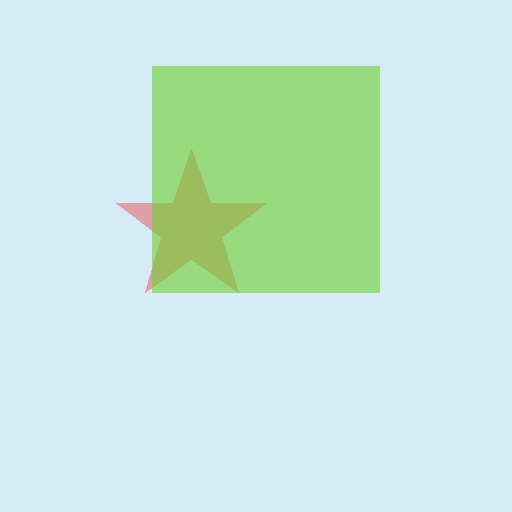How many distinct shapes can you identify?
There are 2 distinct shapes: a red star, a lime square.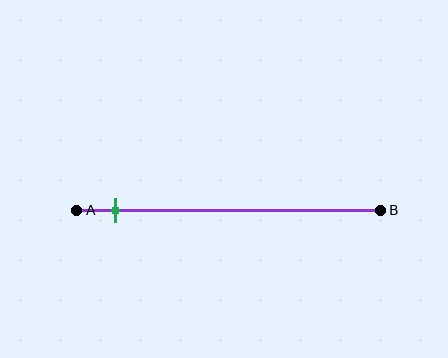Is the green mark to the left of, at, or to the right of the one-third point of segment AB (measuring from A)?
The green mark is to the left of the one-third point of segment AB.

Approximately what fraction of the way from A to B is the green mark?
The green mark is approximately 15% of the way from A to B.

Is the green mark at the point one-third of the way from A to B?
No, the mark is at about 15% from A, not at the 33% one-third point.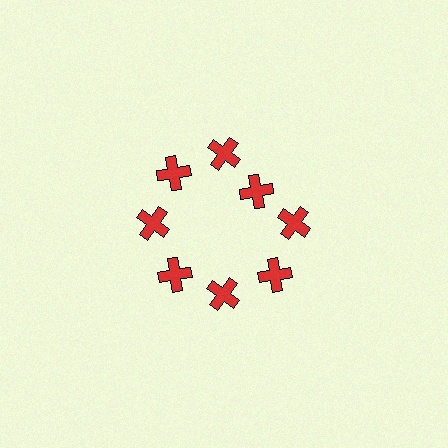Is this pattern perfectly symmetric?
No. The 8 red crosses are arranged in a ring, but one element near the 2 o'clock position is pulled inward toward the center, breaking the 8-fold rotational symmetry.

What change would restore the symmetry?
The symmetry would be restored by moving it outward, back onto the ring so that all 8 crosses sit at equal angles and equal distance from the center.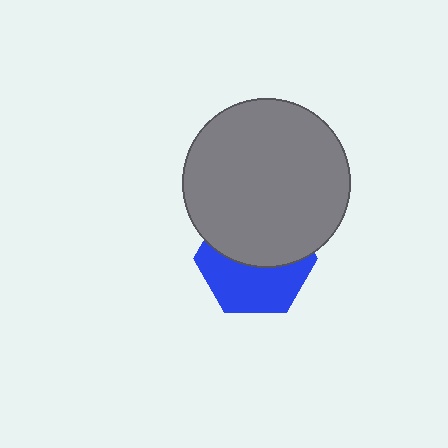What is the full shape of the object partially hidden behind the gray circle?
The partially hidden object is a blue hexagon.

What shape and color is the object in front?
The object in front is a gray circle.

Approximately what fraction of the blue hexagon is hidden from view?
Roughly 51% of the blue hexagon is hidden behind the gray circle.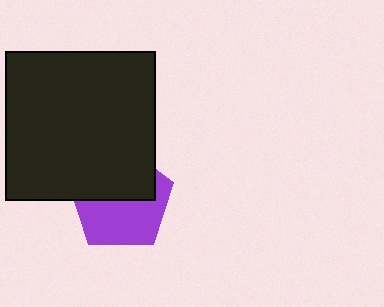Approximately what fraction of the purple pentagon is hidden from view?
Roughly 48% of the purple pentagon is hidden behind the black square.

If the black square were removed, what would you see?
You would see the complete purple pentagon.